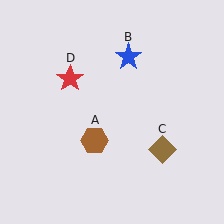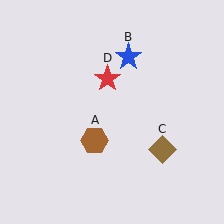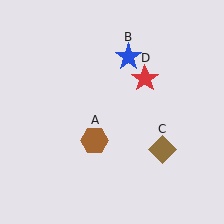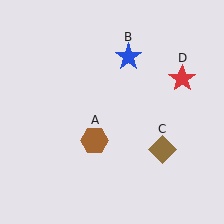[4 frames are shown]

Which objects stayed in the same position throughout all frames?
Brown hexagon (object A) and blue star (object B) and brown diamond (object C) remained stationary.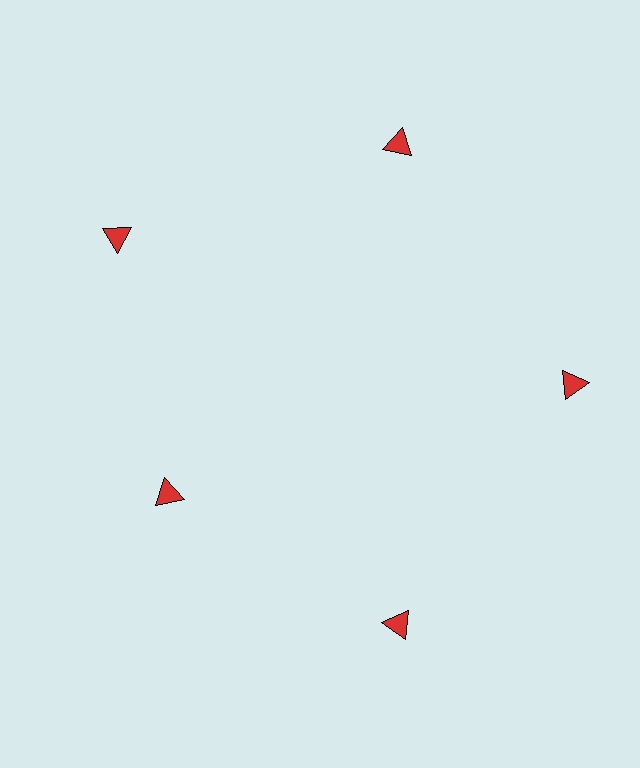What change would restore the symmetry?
The symmetry would be restored by moving it outward, back onto the ring so that all 5 triangles sit at equal angles and equal distance from the center.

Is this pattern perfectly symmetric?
No. The 5 red triangles are arranged in a ring, but one element near the 8 o'clock position is pulled inward toward the center, breaking the 5-fold rotational symmetry.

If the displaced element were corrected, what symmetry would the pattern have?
It would have 5-fold rotational symmetry — the pattern would map onto itself every 72 degrees.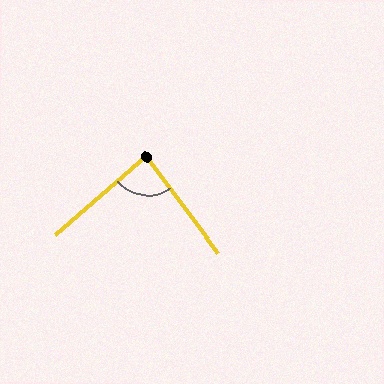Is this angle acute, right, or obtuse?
It is approximately a right angle.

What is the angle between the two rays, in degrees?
Approximately 85 degrees.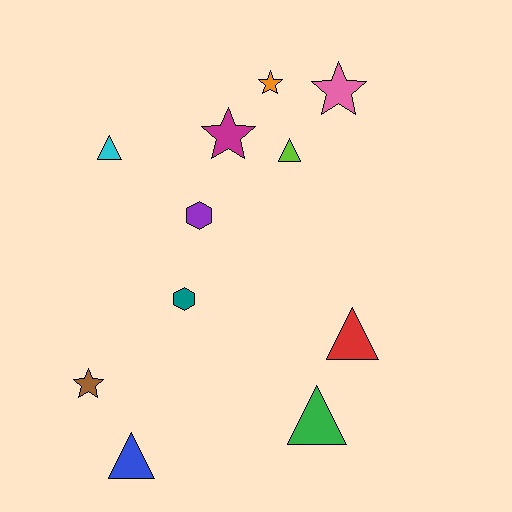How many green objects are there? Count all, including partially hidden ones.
There is 1 green object.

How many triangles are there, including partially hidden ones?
There are 5 triangles.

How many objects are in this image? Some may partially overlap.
There are 11 objects.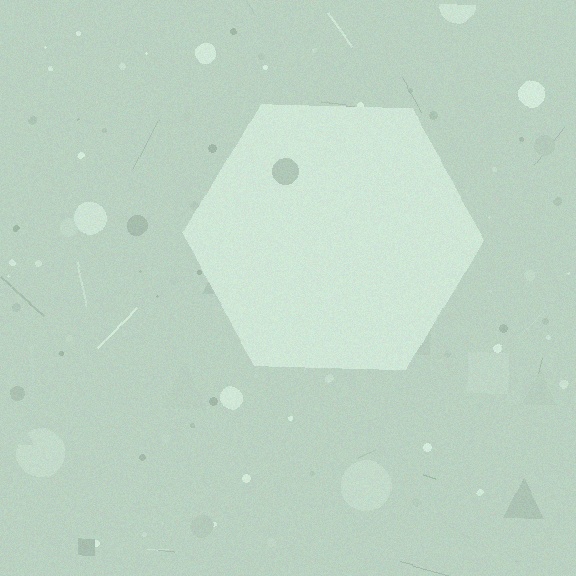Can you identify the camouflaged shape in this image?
The camouflaged shape is a hexagon.